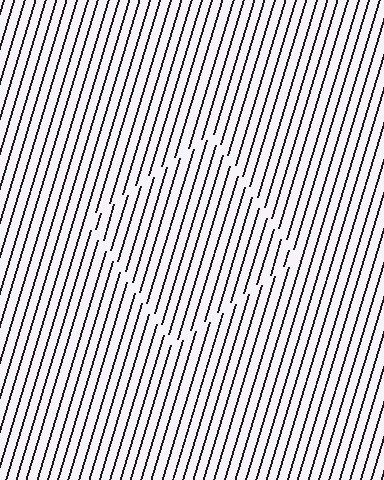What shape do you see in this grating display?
An illusory square. The interior of the shape contains the same grating, shifted by half a period — the contour is defined by the phase discontinuity where line-ends from the inner and outer gratings abut.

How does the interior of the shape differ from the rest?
The interior of the shape contains the same grating, shifted by half a period — the contour is defined by the phase discontinuity where line-ends from the inner and outer gratings abut.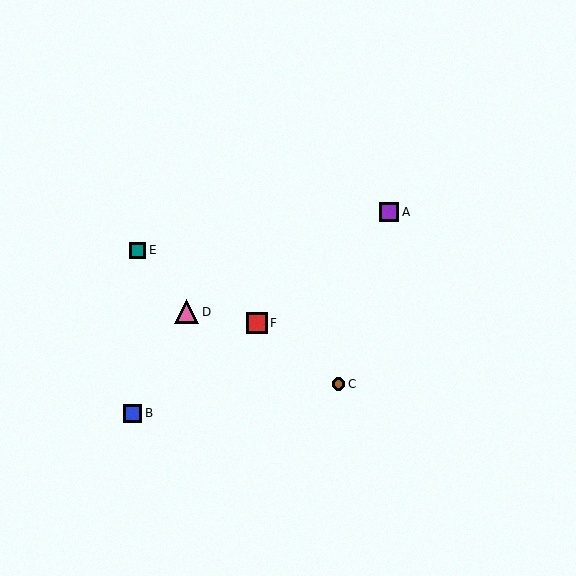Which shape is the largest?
The pink triangle (labeled D) is the largest.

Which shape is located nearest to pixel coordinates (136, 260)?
The teal square (labeled E) at (138, 250) is nearest to that location.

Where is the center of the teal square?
The center of the teal square is at (138, 250).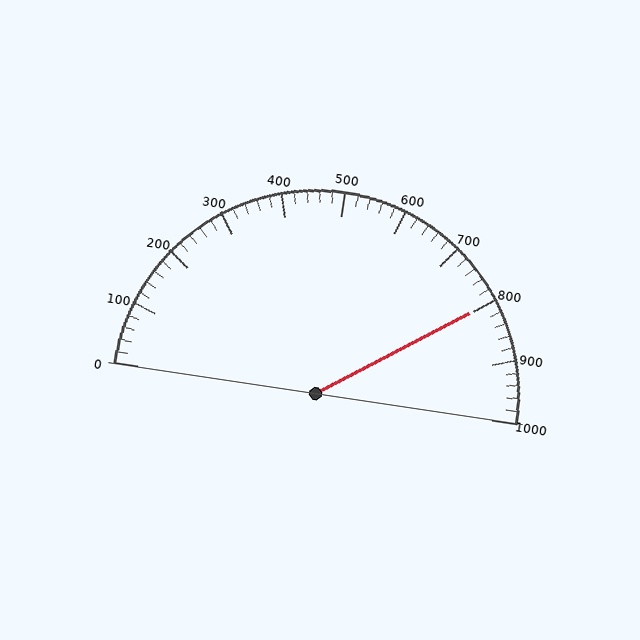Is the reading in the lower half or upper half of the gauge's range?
The reading is in the upper half of the range (0 to 1000).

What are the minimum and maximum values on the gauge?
The gauge ranges from 0 to 1000.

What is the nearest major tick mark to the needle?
The nearest major tick mark is 800.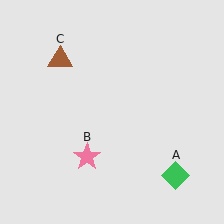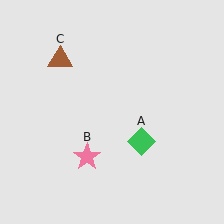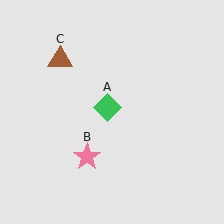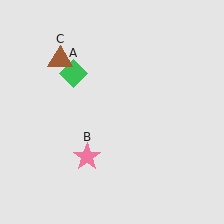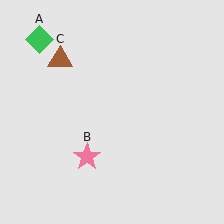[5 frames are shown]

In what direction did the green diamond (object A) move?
The green diamond (object A) moved up and to the left.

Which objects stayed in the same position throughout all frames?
Pink star (object B) and brown triangle (object C) remained stationary.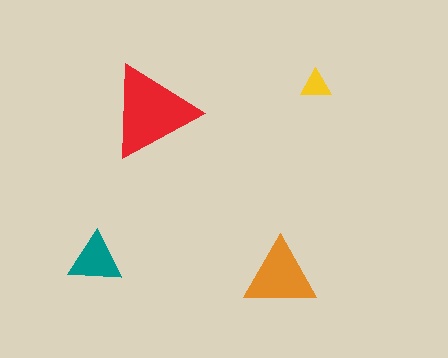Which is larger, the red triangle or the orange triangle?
The red one.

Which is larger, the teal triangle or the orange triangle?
The orange one.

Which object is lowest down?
The orange triangle is bottommost.